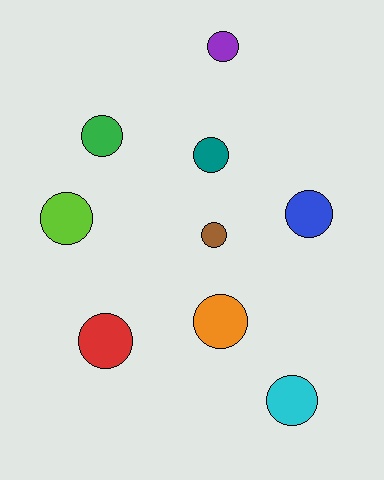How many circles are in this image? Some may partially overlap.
There are 9 circles.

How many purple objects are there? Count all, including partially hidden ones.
There is 1 purple object.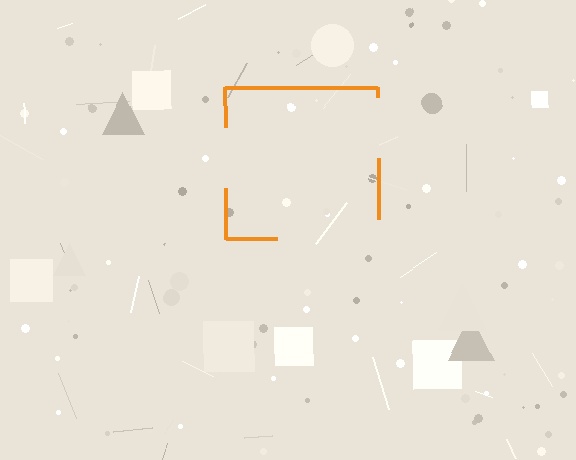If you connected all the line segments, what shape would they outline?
They would outline a square.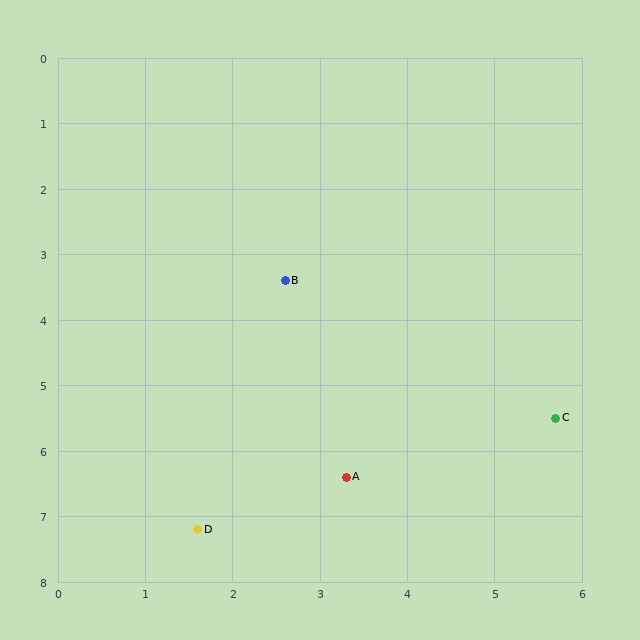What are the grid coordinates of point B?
Point B is at approximately (2.6, 3.4).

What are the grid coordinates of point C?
Point C is at approximately (5.7, 5.5).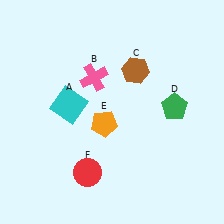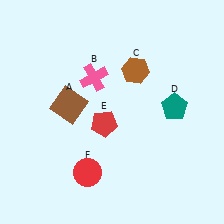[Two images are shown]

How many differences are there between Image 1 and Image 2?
There are 3 differences between the two images.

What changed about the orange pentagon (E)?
In Image 1, E is orange. In Image 2, it changed to red.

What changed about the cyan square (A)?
In Image 1, A is cyan. In Image 2, it changed to brown.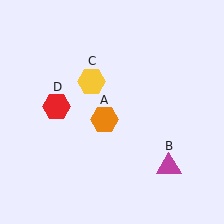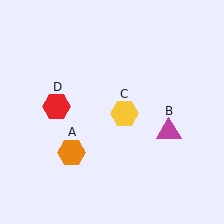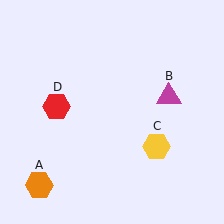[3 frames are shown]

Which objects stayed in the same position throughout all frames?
Red hexagon (object D) remained stationary.